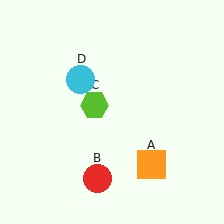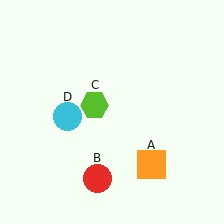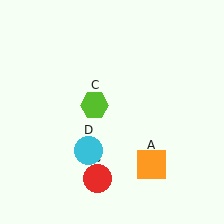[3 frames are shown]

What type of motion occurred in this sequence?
The cyan circle (object D) rotated counterclockwise around the center of the scene.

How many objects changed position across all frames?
1 object changed position: cyan circle (object D).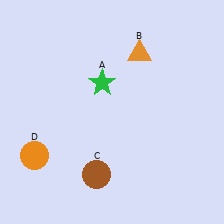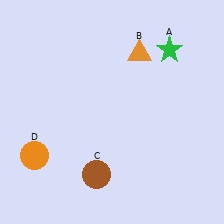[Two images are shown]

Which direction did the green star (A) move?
The green star (A) moved right.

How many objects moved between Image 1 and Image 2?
1 object moved between the two images.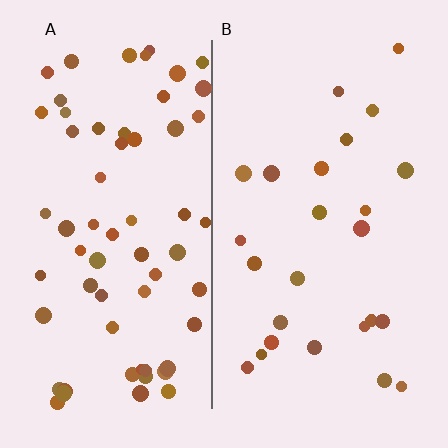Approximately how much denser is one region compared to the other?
Approximately 2.5× — region A over region B.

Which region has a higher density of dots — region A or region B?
A (the left).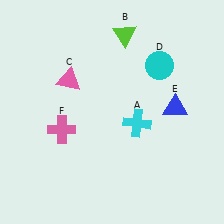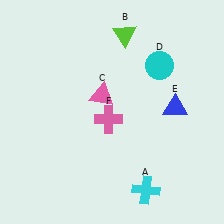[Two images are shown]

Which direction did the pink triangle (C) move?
The pink triangle (C) moved right.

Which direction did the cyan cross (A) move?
The cyan cross (A) moved down.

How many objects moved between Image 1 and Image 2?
3 objects moved between the two images.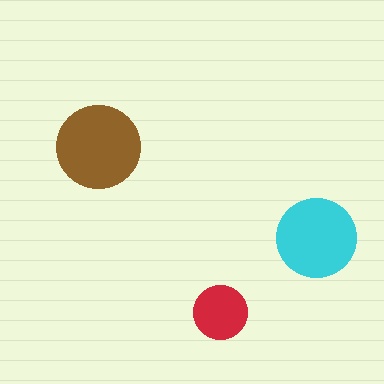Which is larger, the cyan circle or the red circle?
The cyan one.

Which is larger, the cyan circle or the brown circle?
The brown one.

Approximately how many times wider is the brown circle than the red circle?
About 1.5 times wider.